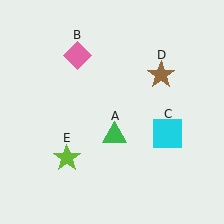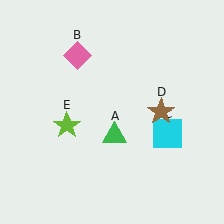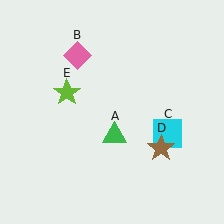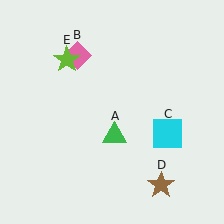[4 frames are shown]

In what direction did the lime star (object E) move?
The lime star (object E) moved up.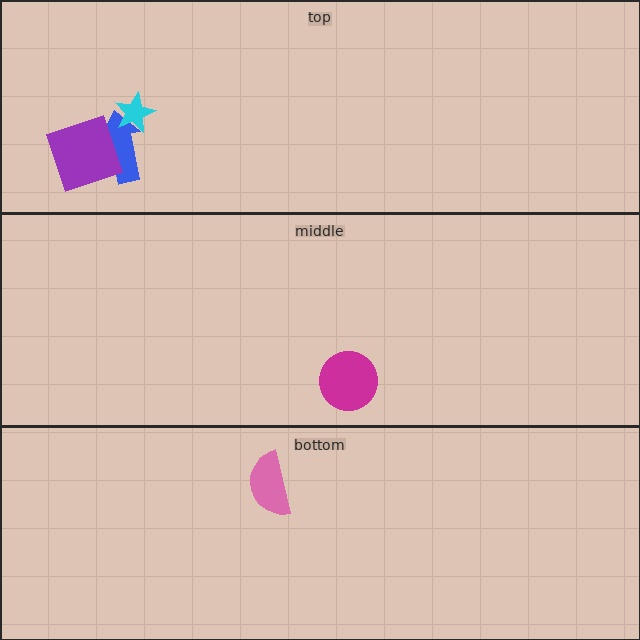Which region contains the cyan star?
The top region.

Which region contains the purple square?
The top region.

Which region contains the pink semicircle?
The bottom region.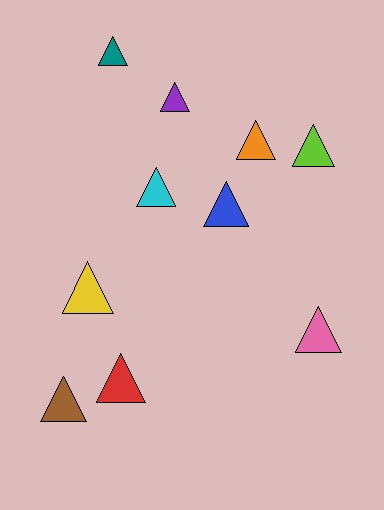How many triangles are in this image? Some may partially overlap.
There are 10 triangles.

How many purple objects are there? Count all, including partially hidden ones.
There is 1 purple object.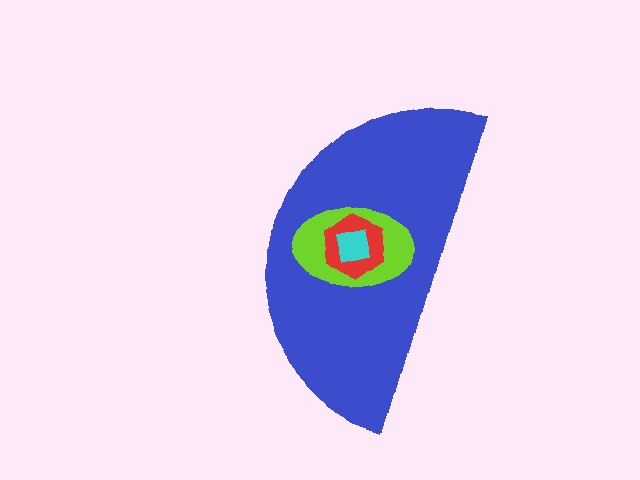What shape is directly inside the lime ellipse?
The red hexagon.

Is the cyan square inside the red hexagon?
Yes.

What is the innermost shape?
The cyan square.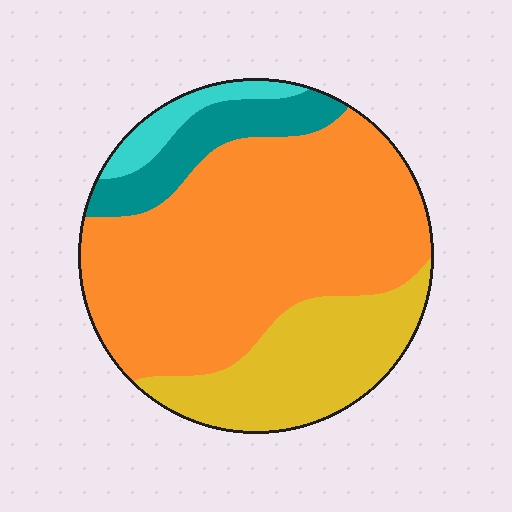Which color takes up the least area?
Cyan, at roughly 5%.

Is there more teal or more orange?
Orange.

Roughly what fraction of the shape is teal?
Teal covers about 10% of the shape.